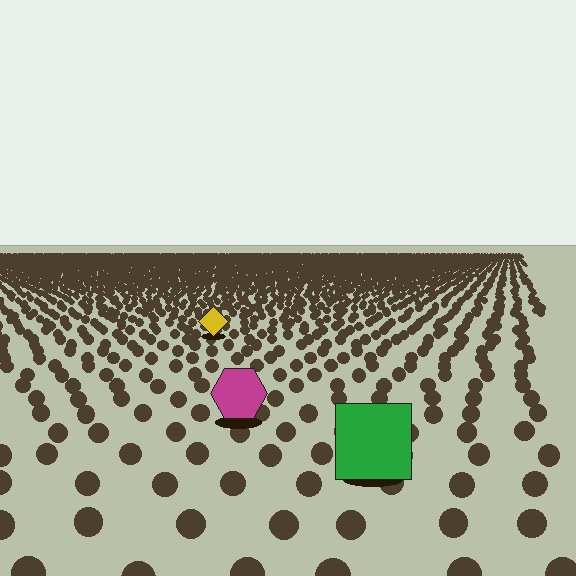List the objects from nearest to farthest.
From nearest to farthest: the green square, the magenta hexagon, the yellow diamond.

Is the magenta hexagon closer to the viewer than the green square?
No. The green square is closer — you can tell from the texture gradient: the ground texture is coarser near it.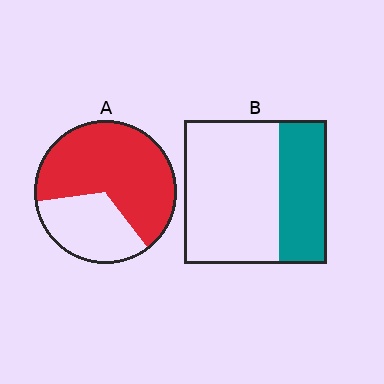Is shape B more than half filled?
No.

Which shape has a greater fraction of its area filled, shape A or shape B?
Shape A.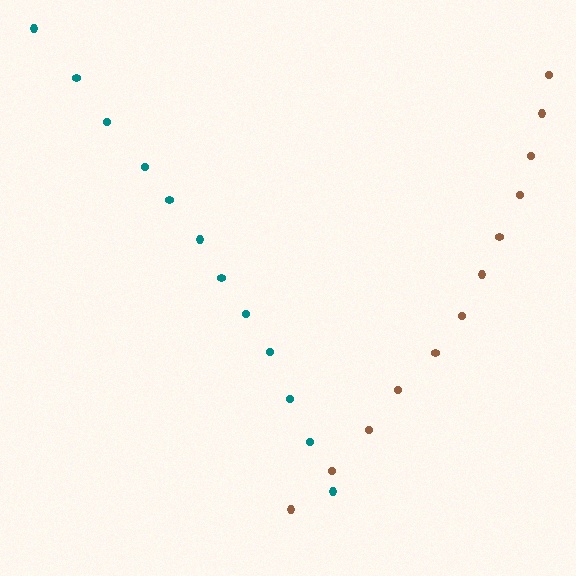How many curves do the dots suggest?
There are 2 distinct paths.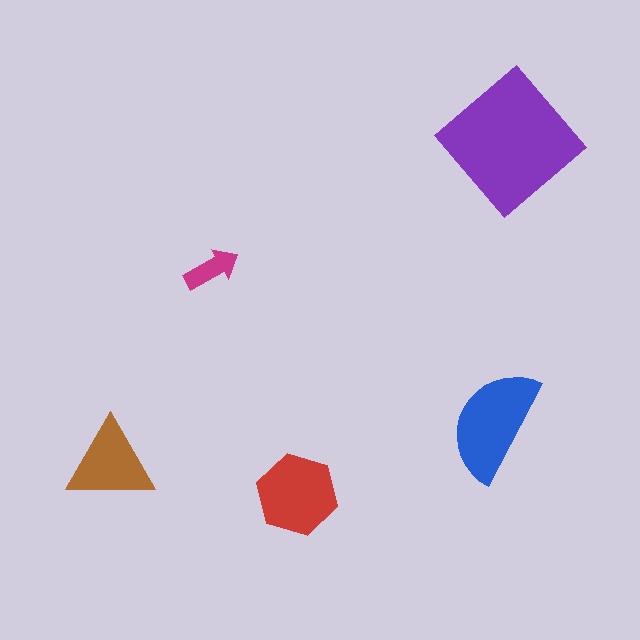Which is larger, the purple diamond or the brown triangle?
The purple diamond.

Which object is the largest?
The purple diamond.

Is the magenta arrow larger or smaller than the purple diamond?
Smaller.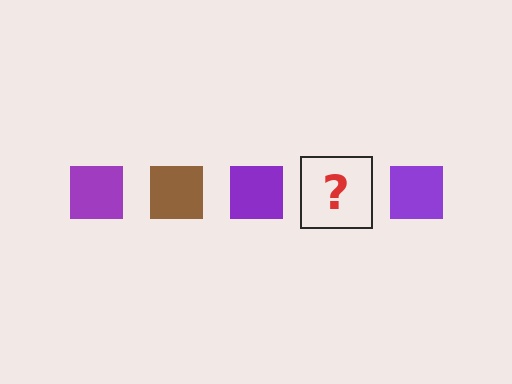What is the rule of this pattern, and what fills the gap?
The rule is that the pattern cycles through purple, brown squares. The gap should be filled with a brown square.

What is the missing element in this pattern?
The missing element is a brown square.